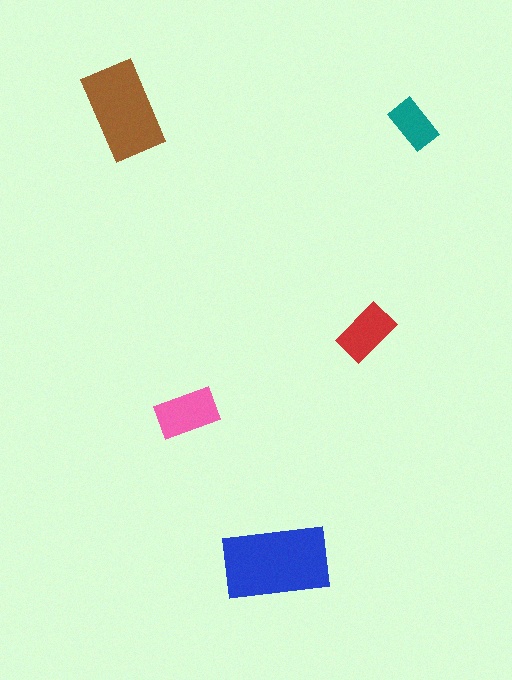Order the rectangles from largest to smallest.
the blue one, the brown one, the pink one, the red one, the teal one.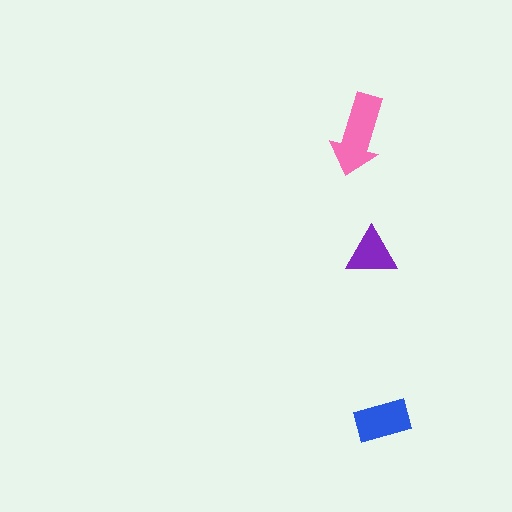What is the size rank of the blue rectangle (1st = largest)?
2nd.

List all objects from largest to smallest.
The pink arrow, the blue rectangle, the purple triangle.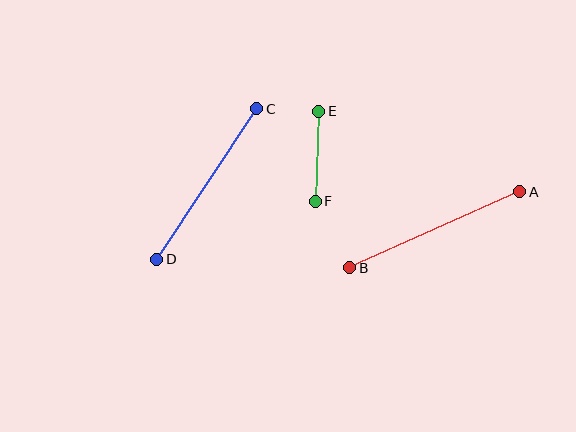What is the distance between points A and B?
The distance is approximately 186 pixels.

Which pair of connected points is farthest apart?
Points A and B are farthest apart.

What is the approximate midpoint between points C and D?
The midpoint is at approximately (207, 184) pixels.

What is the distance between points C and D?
The distance is approximately 181 pixels.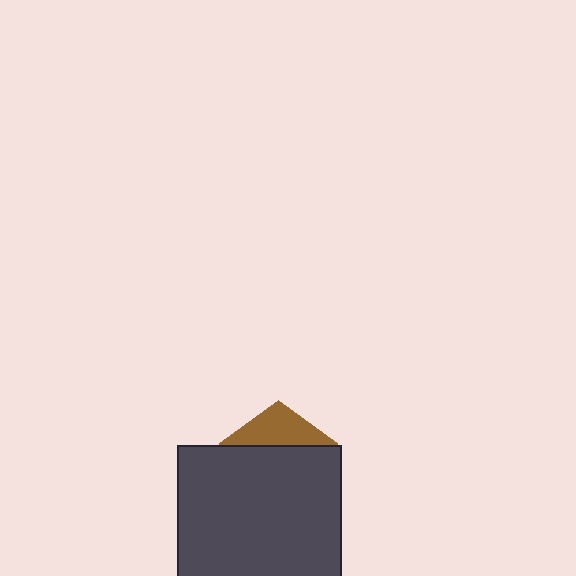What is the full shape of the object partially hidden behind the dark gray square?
The partially hidden object is a brown pentagon.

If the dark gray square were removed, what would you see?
You would see the complete brown pentagon.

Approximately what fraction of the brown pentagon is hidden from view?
Roughly 70% of the brown pentagon is hidden behind the dark gray square.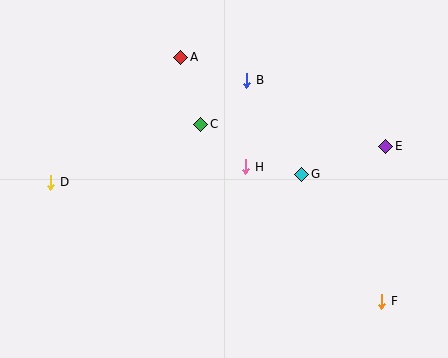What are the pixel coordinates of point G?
Point G is at (302, 174).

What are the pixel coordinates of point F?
Point F is at (382, 301).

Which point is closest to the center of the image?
Point H at (246, 167) is closest to the center.